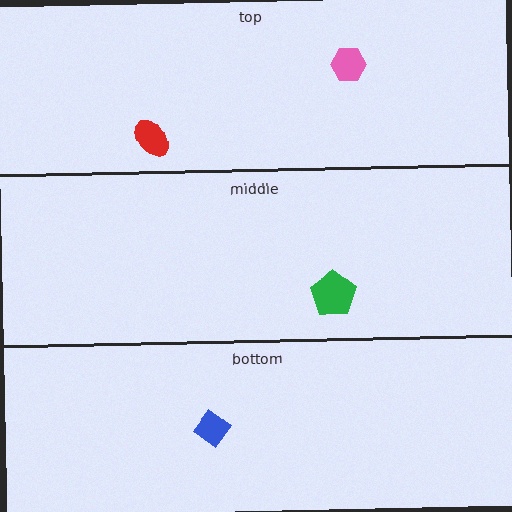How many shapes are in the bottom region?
1.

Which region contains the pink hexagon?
The top region.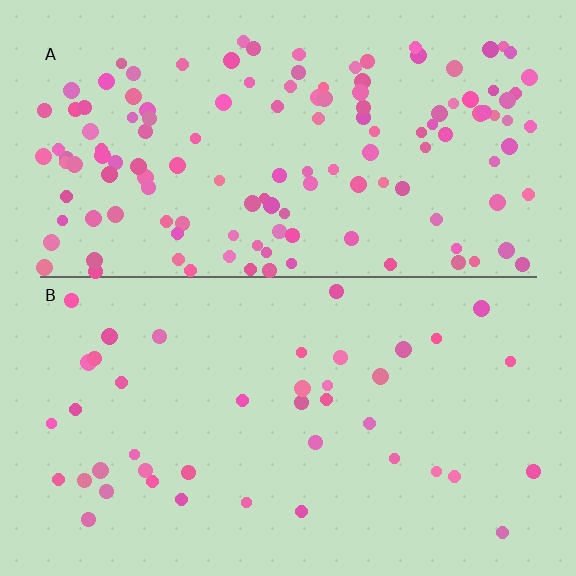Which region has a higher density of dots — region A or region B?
A (the top).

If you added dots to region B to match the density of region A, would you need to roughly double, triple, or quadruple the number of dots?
Approximately triple.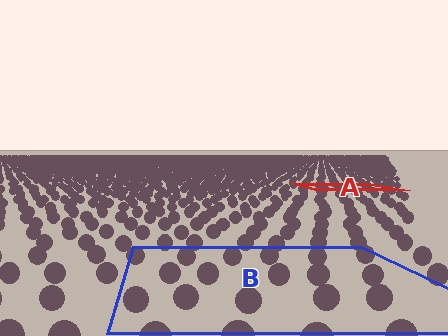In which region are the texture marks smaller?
The texture marks are smaller in region A, because it is farther away.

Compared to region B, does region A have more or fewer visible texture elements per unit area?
Region A has more texture elements per unit area — they are packed more densely because it is farther away.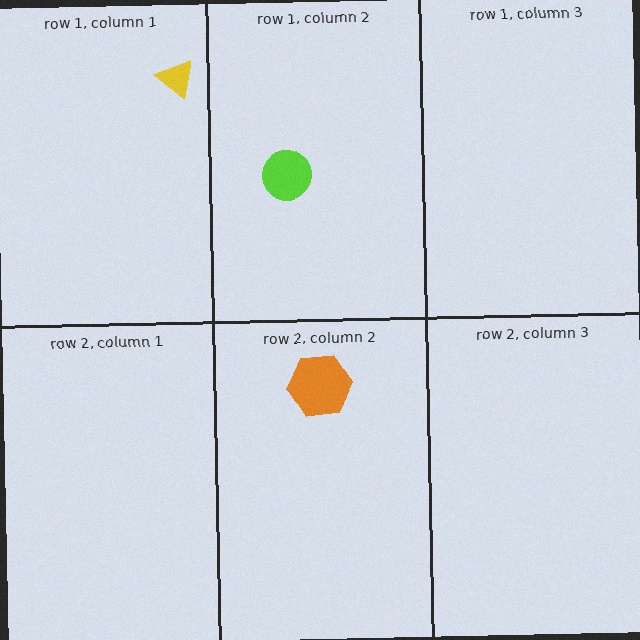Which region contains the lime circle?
The row 1, column 2 region.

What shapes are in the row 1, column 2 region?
The lime circle.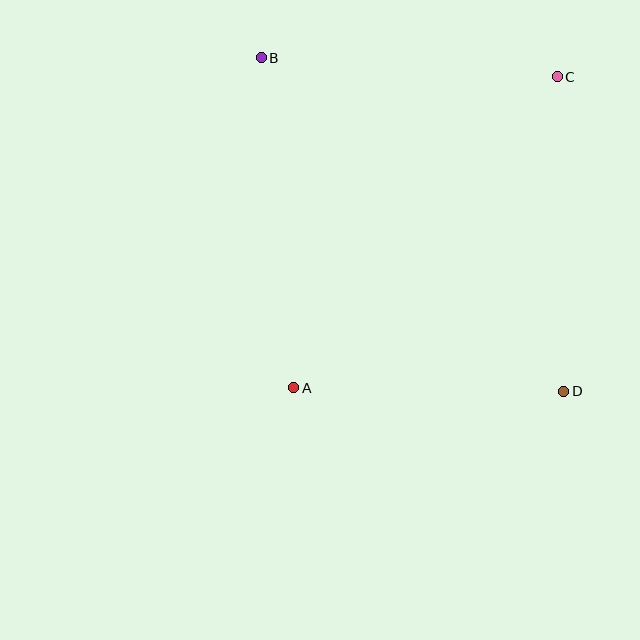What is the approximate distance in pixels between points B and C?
The distance between B and C is approximately 297 pixels.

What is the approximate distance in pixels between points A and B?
The distance between A and B is approximately 332 pixels.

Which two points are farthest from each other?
Points B and D are farthest from each other.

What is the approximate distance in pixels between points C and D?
The distance between C and D is approximately 314 pixels.